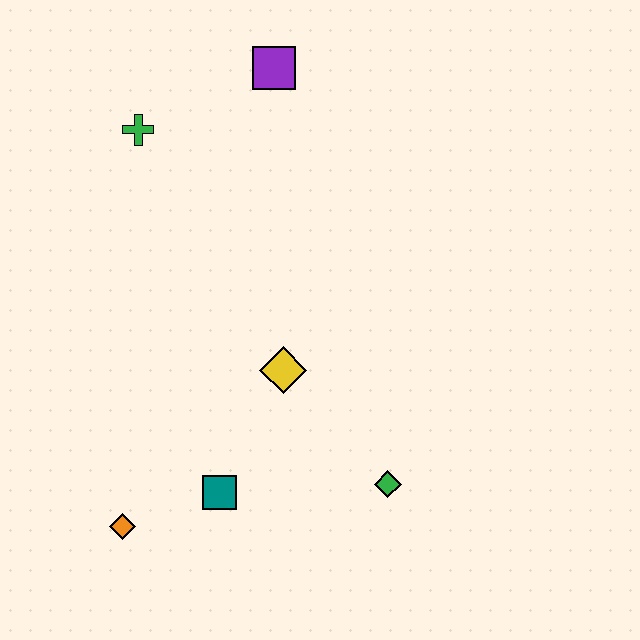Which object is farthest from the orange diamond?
The purple square is farthest from the orange diamond.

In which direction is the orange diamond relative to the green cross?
The orange diamond is below the green cross.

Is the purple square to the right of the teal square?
Yes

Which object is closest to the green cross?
The purple square is closest to the green cross.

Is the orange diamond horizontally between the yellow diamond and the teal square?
No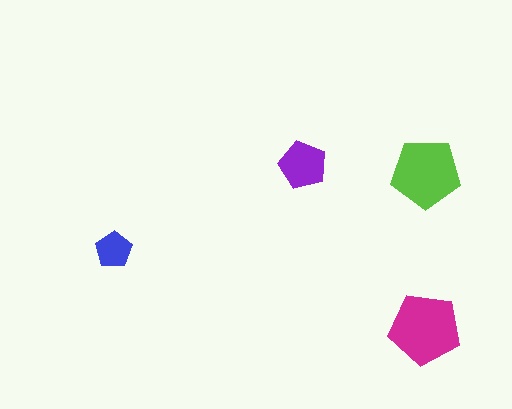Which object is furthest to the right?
The lime pentagon is rightmost.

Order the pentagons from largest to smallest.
the magenta one, the lime one, the purple one, the blue one.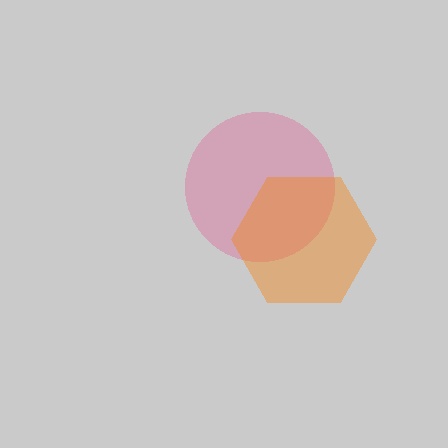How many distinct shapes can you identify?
There are 2 distinct shapes: a pink circle, an orange hexagon.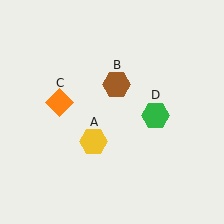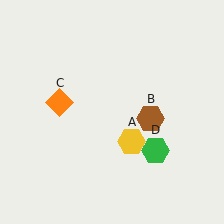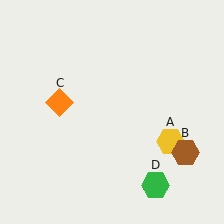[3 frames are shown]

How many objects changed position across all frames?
3 objects changed position: yellow hexagon (object A), brown hexagon (object B), green hexagon (object D).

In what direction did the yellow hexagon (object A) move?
The yellow hexagon (object A) moved right.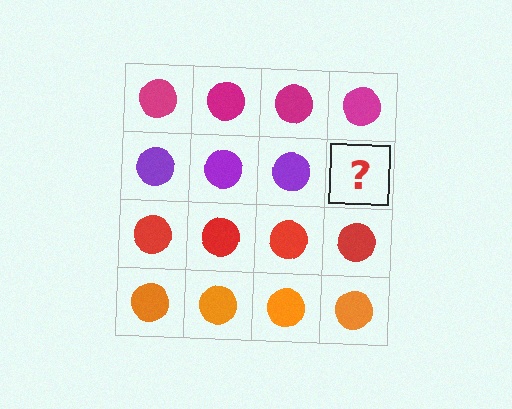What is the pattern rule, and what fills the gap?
The rule is that each row has a consistent color. The gap should be filled with a purple circle.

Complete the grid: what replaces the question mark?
The question mark should be replaced with a purple circle.